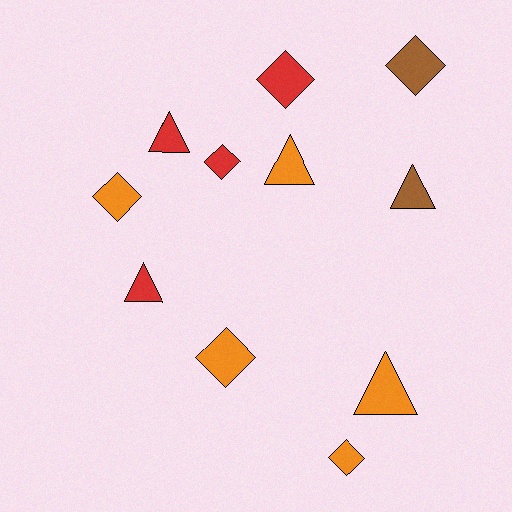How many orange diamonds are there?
There are 3 orange diamonds.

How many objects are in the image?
There are 11 objects.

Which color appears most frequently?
Orange, with 5 objects.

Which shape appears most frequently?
Diamond, with 6 objects.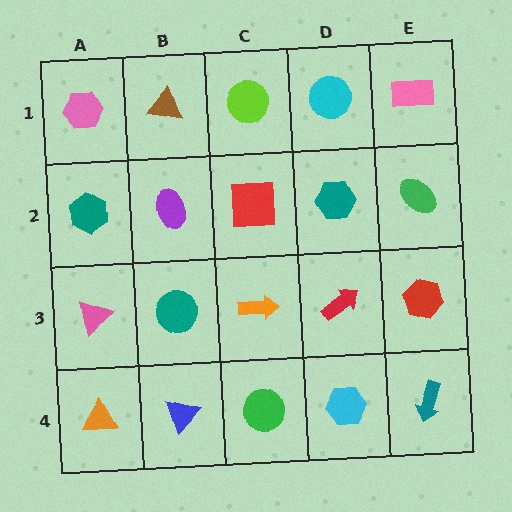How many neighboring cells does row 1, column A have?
2.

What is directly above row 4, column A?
A pink triangle.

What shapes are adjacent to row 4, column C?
An orange arrow (row 3, column C), a blue triangle (row 4, column B), a cyan hexagon (row 4, column D).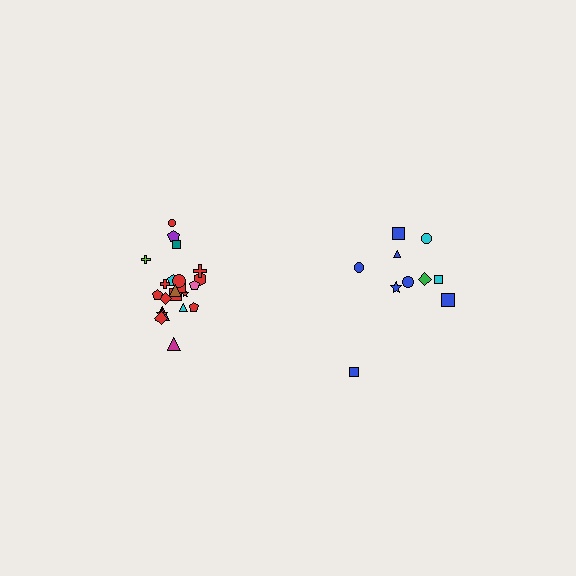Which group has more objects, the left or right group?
The left group.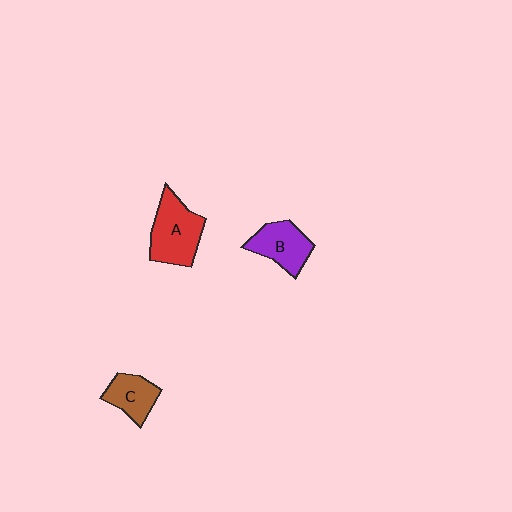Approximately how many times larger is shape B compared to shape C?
Approximately 1.2 times.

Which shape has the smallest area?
Shape C (brown).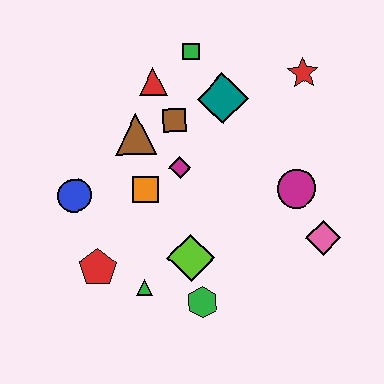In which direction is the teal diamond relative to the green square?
The teal diamond is below the green square.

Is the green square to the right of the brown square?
Yes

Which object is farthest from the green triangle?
The red star is farthest from the green triangle.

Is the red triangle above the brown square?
Yes